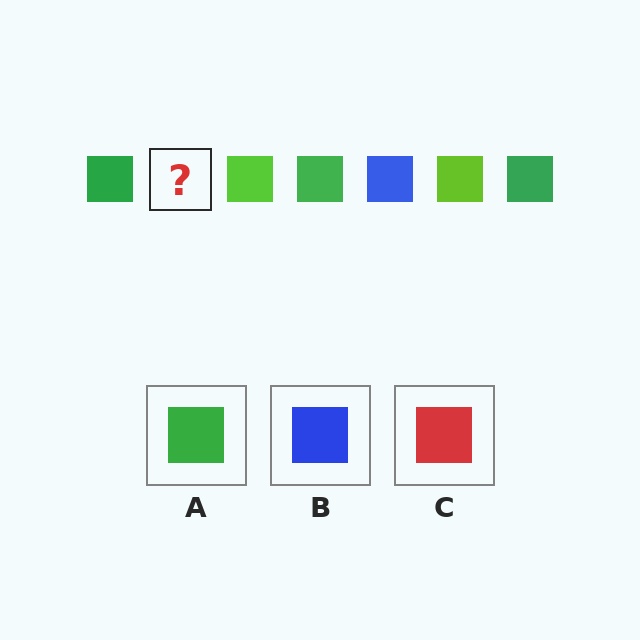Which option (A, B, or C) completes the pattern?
B.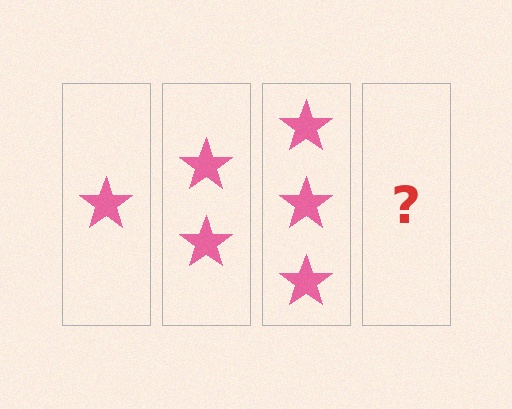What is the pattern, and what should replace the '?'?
The pattern is that each step adds one more star. The '?' should be 4 stars.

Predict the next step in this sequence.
The next step is 4 stars.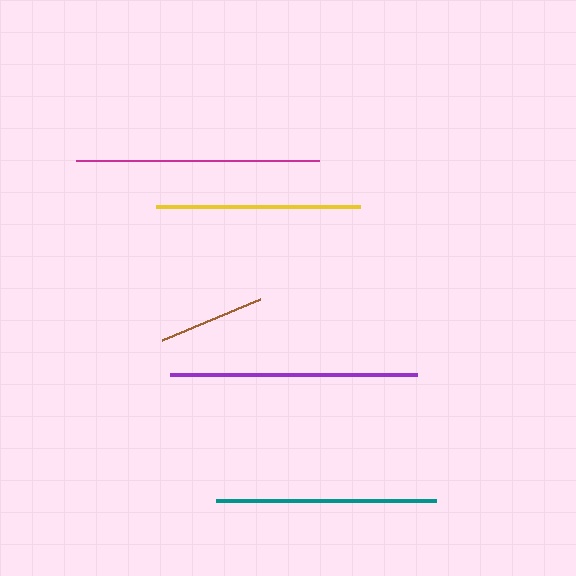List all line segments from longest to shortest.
From longest to shortest: purple, magenta, teal, yellow, brown.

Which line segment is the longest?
The purple line is the longest at approximately 247 pixels.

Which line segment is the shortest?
The brown line is the shortest at approximately 106 pixels.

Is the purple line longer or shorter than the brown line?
The purple line is longer than the brown line.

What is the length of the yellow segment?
The yellow segment is approximately 205 pixels long.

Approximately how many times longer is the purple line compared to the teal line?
The purple line is approximately 1.1 times the length of the teal line.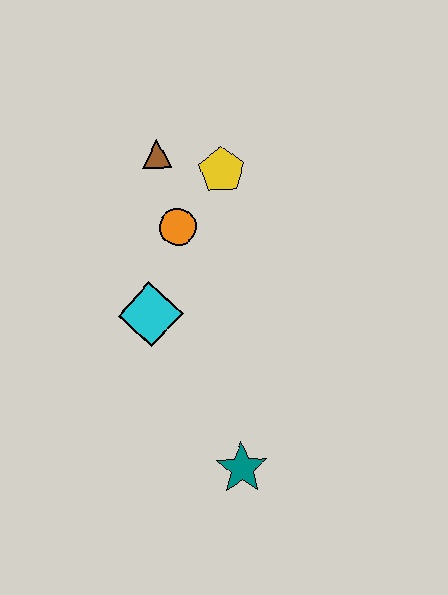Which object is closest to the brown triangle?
The yellow pentagon is closest to the brown triangle.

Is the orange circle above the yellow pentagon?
No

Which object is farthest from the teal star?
The brown triangle is farthest from the teal star.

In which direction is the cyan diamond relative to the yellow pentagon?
The cyan diamond is below the yellow pentagon.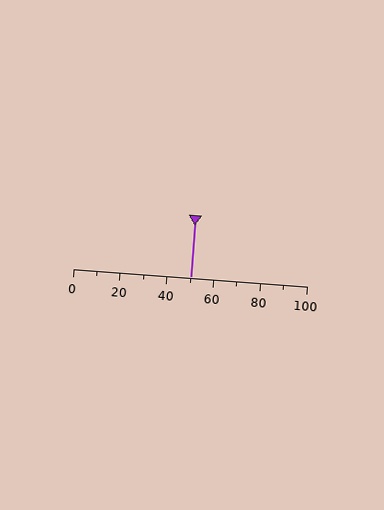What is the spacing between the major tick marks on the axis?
The major ticks are spaced 20 apart.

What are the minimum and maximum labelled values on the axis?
The axis runs from 0 to 100.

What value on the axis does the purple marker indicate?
The marker indicates approximately 50.